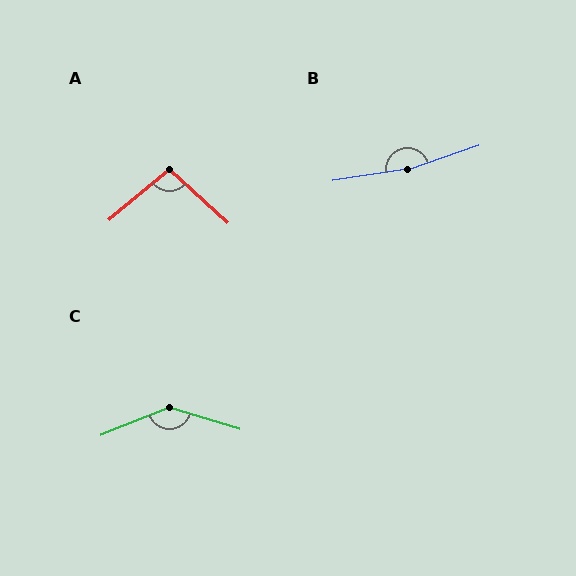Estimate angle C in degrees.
Approximately 141 degrees.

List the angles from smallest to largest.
A (98°), C (141°), B (170°).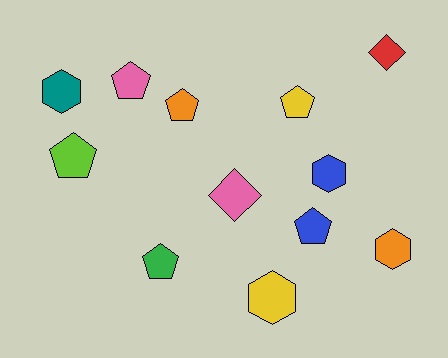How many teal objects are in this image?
There is 1 teal object.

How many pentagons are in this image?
There are 6 pentagons.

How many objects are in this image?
There are 12 objects.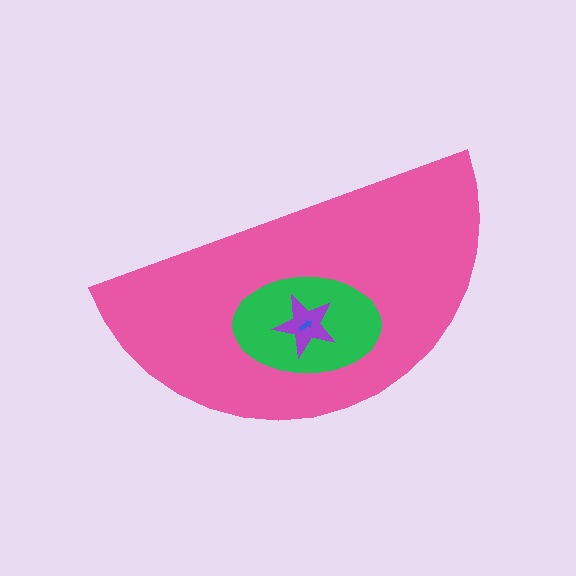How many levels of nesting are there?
4.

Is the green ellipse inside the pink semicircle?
Yes.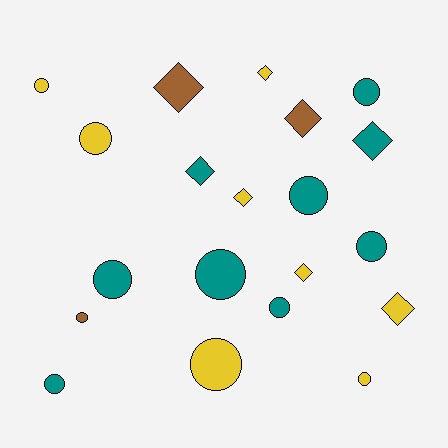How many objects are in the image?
There are 20 objects.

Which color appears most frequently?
Teal, with 9 objects.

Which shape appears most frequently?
Circle, with 12 objects.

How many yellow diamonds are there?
There are 4 yellow diamonds.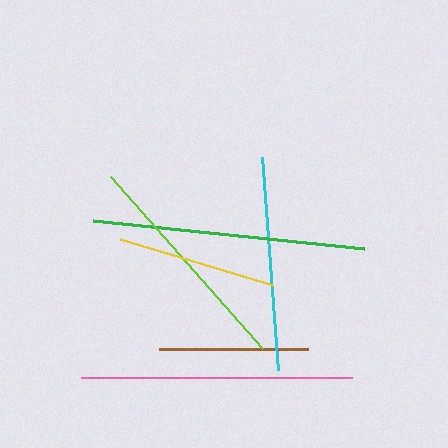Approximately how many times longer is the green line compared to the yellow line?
The green line is approximately 1.7 times the length of the yellow line.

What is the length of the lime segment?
The lime segment is approximately 229 pixels long.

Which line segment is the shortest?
The brown line is the shortest at approximately 149 pixels.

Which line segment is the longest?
The green line is the longest at approximately 272 pixels.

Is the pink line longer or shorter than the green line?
The green line is longer than the pink line.